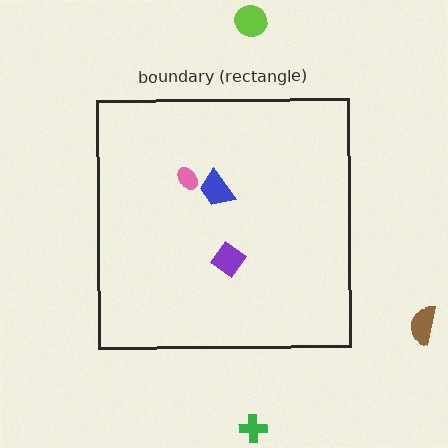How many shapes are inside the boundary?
3 inside, 3 outside.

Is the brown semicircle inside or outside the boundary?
Outside.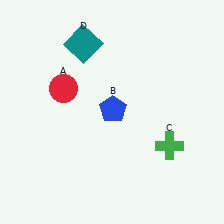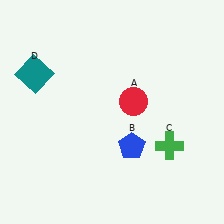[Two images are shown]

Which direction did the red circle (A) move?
The red circle (A) moved right.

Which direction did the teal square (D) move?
The teal square (D) moved left.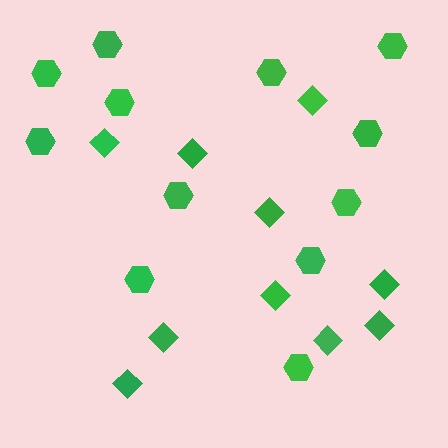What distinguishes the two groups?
There are 2 groups: one group of hexagons (12) and one group of diamonds (10).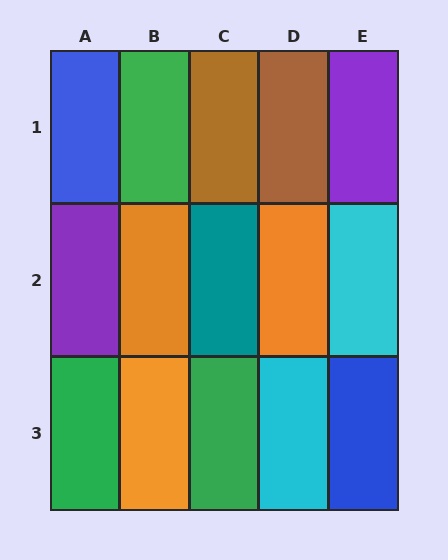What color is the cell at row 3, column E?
Blue.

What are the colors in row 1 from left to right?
Blue, green, brown, brown, purple.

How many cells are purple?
2 cells are purple.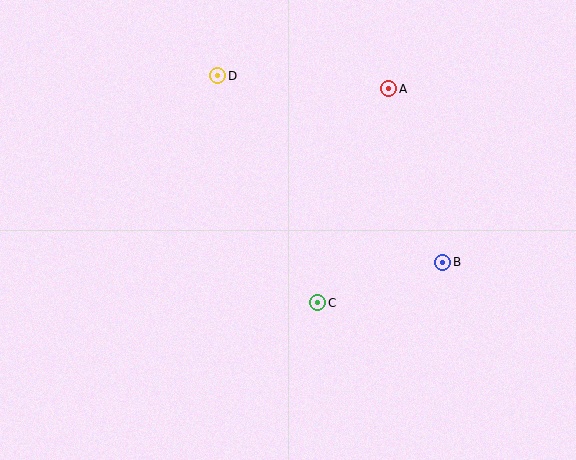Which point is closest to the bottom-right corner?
Point B is closest to the bottom-right corner.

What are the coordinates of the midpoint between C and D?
The midpoint between C and D is at (268, 189).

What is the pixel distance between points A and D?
The distance between A and D is 172 pixels.